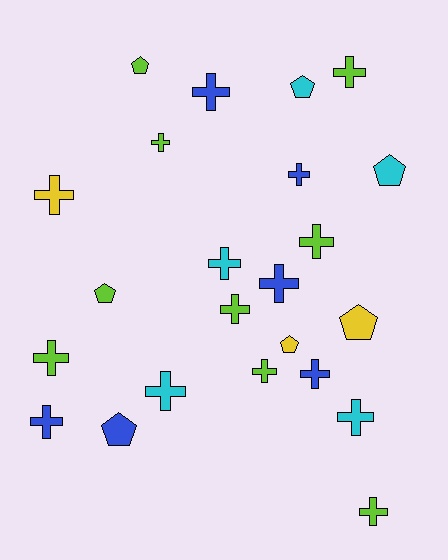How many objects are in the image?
There are 23 objects.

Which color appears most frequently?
Lime, with 9 objects.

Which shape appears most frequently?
Cross, with 16 objects.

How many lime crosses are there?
There are 7 lime crosses.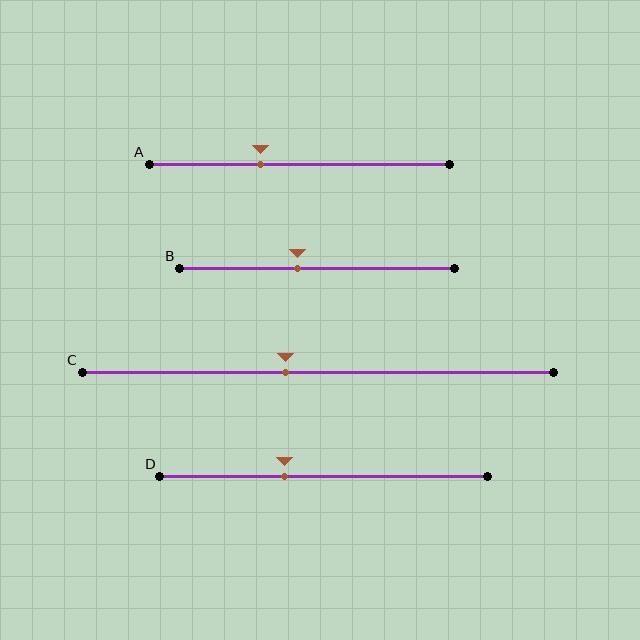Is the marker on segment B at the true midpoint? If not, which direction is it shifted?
No, the marker on segment B is shifted to the left by about 7% of the segment length.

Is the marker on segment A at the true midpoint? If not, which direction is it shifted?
No, the marker on segment A is shifted to the left by about 13% of the segment length.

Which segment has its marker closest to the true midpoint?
Segment C has its marker closest to the true midpoint.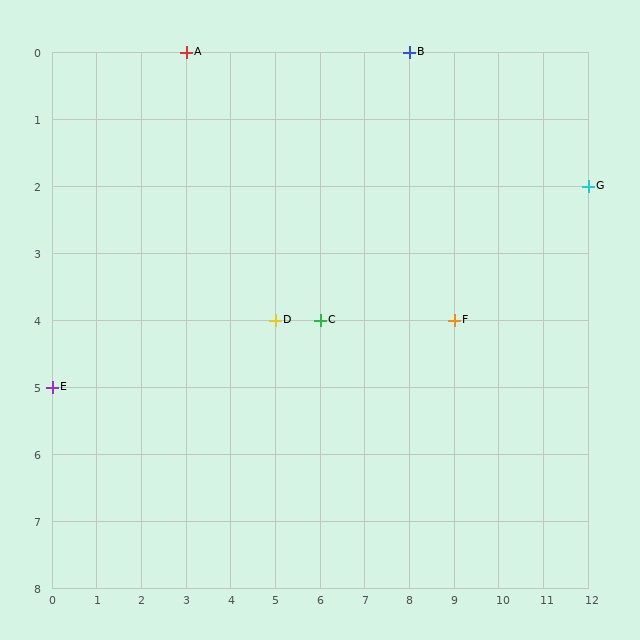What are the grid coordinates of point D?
Point D is at grid coordinates (5, 4).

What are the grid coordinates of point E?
Point E is at grid coordinates (0, 5).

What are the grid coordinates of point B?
Point B is at grid coordinates (8, 0).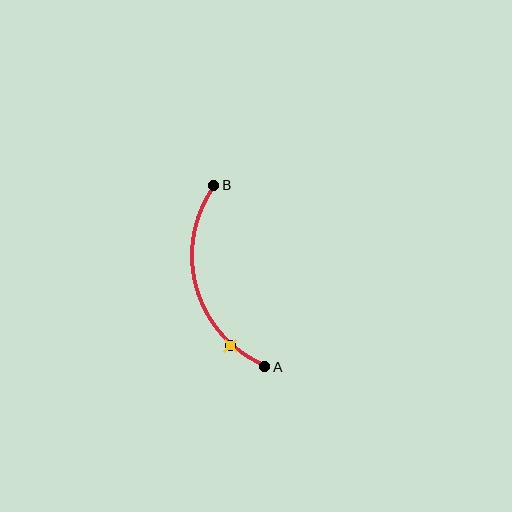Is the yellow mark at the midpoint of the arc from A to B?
No. The yellow mark lies on the arc but is closer to endpoint A. The arc midpoint would be at the point on the curve equidistant along the arc from both A and B.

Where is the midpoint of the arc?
The arc midpoint is the point on the curve farthest from the straight line joining A and B. It sits to the left of that line.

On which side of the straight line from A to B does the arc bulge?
The arc bulges to the left of the straight line connecting A and B.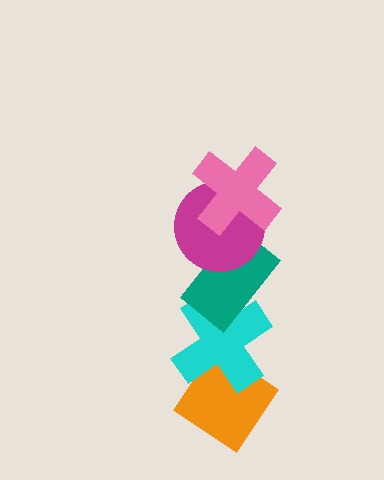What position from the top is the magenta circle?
The magenta circle is 2nd from the top.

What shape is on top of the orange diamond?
The cyan cross is on top of the orange diamond.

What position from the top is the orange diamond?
The orange diamond is 5th from the top.